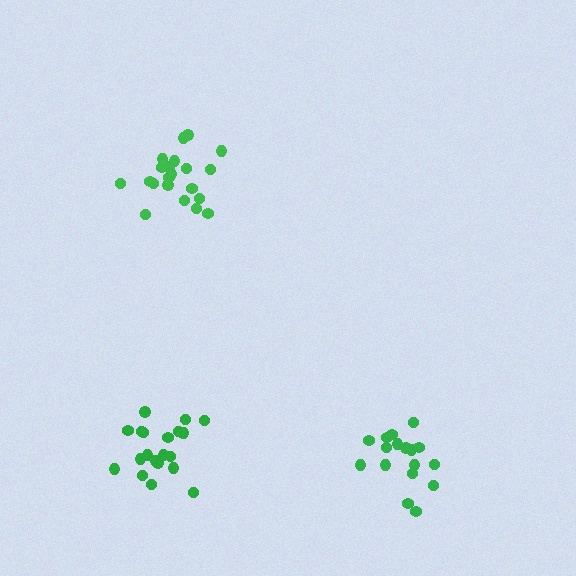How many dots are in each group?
Group 1: 17 dots, Group 2: 21 dots, Group 3: 21 dots (59 total).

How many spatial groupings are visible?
There are 3 spatial groupings.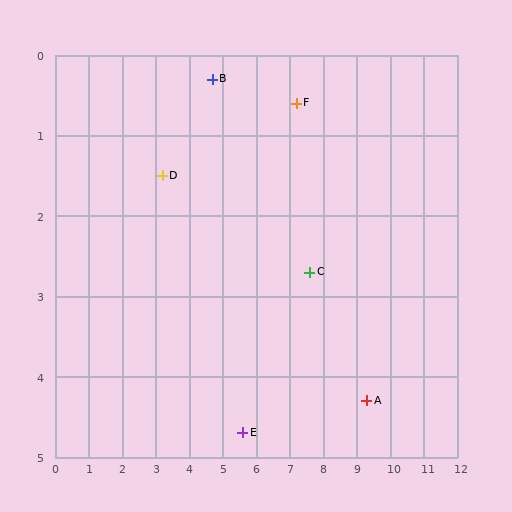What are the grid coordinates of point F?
Point F is at approximately (7.2, 0.6).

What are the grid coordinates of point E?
Point E is at approximately (5.6, 4.7).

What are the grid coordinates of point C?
Point C is at approximately (7.6, 2.7).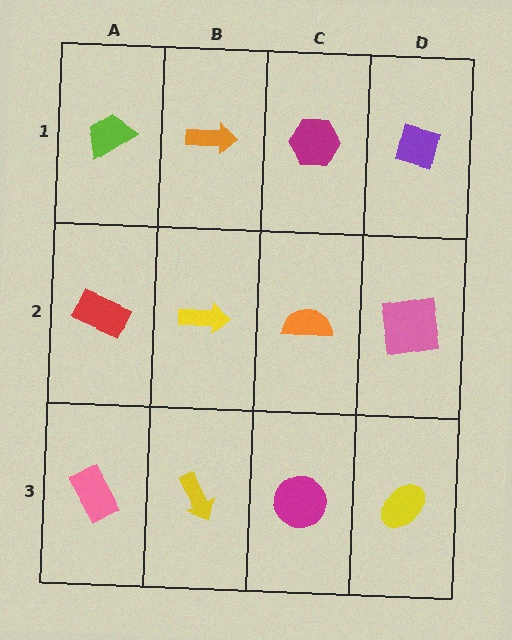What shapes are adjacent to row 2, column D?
A purple diamond (row 1, column D), a yellow ellipse (row 3, column D), an orange semicircle (row 2, column C).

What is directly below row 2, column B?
A yellow arrow.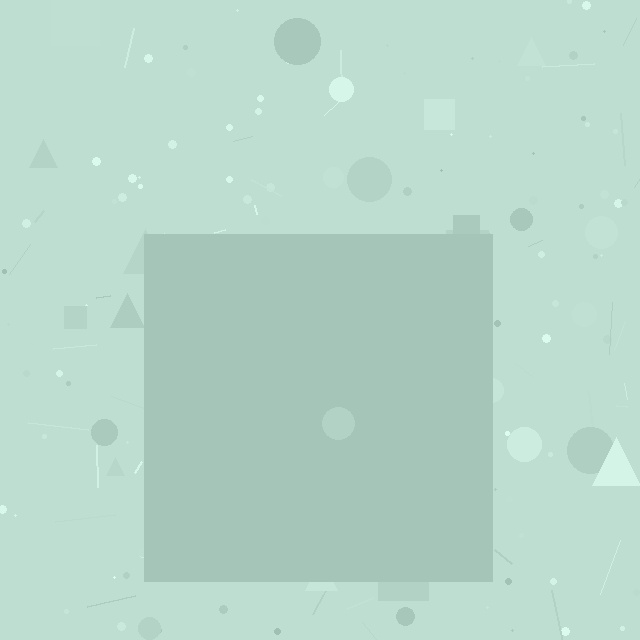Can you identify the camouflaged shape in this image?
The camouflaged shape is a square.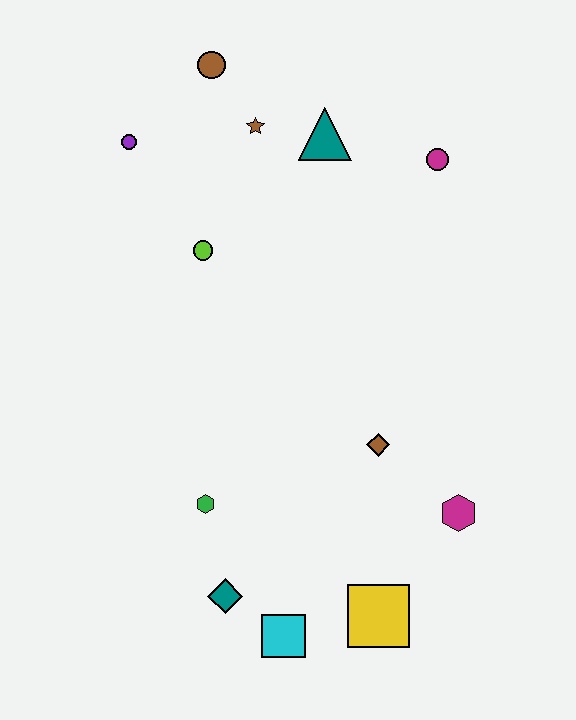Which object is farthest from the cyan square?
The brown circle is farthest from the cyan square.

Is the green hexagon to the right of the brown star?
No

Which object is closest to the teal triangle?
The brown star is closest to the teal triangle.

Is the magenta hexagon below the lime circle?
Yes